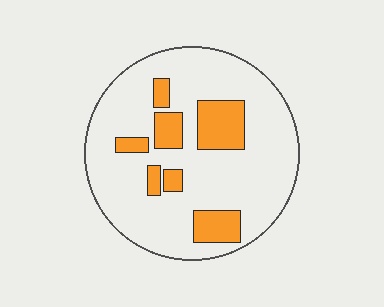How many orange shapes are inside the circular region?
7.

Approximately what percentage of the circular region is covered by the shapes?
Approximately 20%.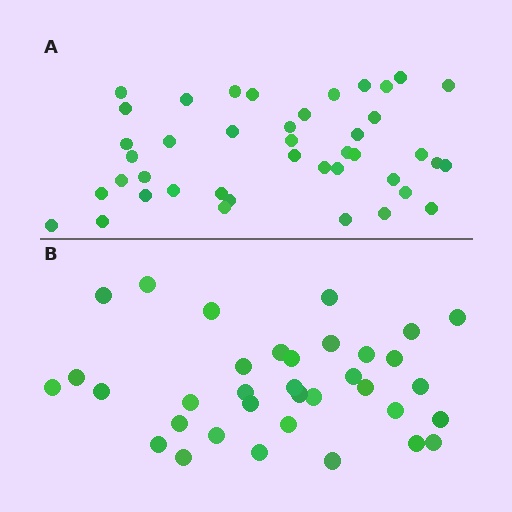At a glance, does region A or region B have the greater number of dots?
Region A (the top region) has more dots.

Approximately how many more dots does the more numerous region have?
Region A has roughly 8 or so more dots than region B.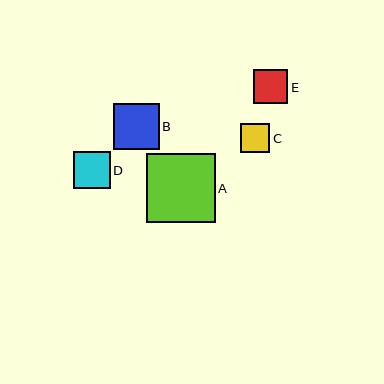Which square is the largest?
Square A is the largest with a size of approximately 69 pixels.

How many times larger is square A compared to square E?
Square A is approximately 2.0 times the size of square E.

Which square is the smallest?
Square C is the smallest with a size of approximately 29 pixels.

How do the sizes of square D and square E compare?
Square D and square E are approximately the same size.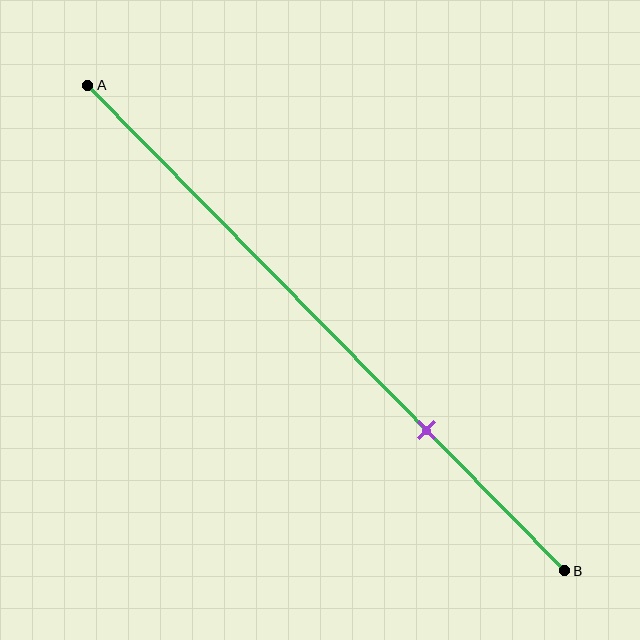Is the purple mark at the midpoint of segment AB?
No, the mark is at about 70% from A, not at the 50% midpoint.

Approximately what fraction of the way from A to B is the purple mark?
The purple mark is approximately 70% of the way from A to B.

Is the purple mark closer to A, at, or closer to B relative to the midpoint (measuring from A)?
The purple mark is closer to point B than the midpoint of segment AB.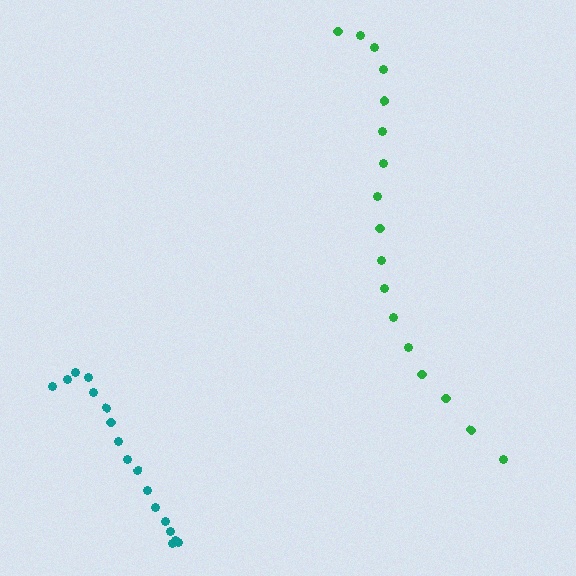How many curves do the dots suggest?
There are 2 distinct paths.